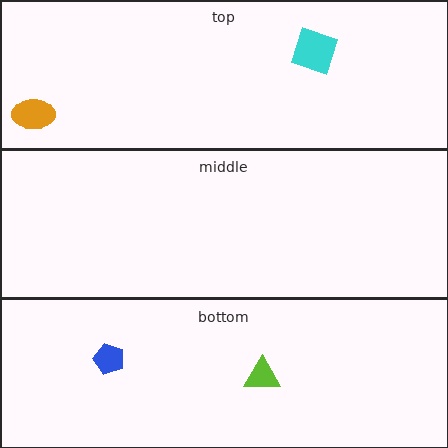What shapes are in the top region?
The cyan square, the orange ellipse.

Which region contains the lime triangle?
The bottom region.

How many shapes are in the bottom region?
2.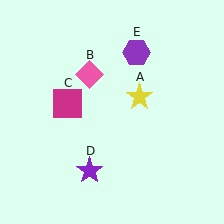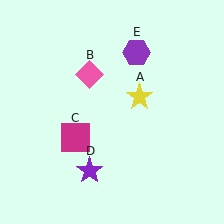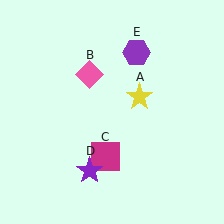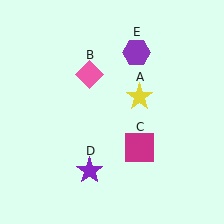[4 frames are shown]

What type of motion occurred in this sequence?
The magenta square (object C) rotated counterclockwise around the center of the scene.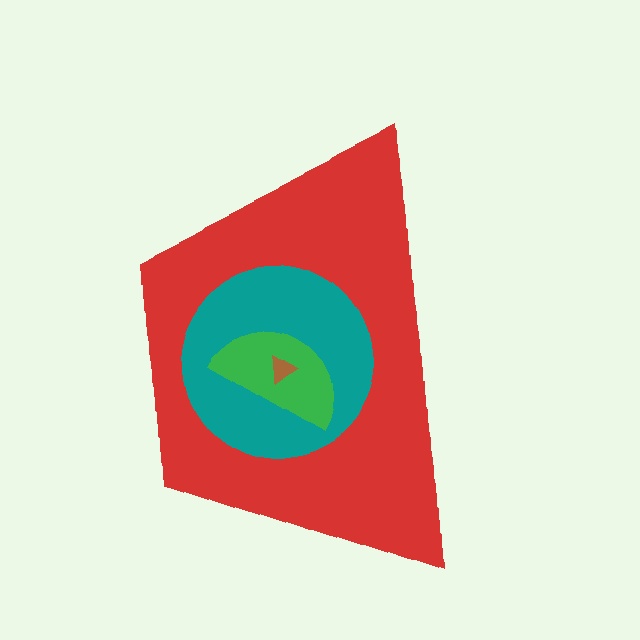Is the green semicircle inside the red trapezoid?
Yes.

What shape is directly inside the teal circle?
The green semicircle.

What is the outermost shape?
The red trapezoid.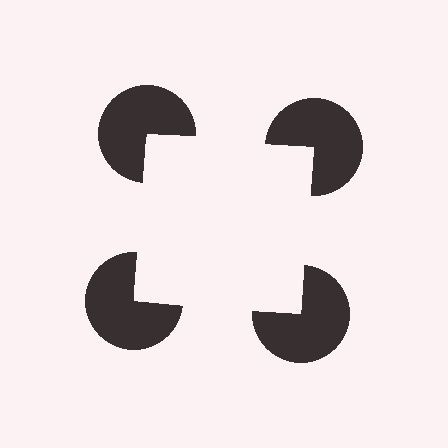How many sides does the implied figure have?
4 sides.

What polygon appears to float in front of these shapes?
An illusory square — its edges are inferred from the aligned wedge cuts in the pac-man discs, not physically drawn.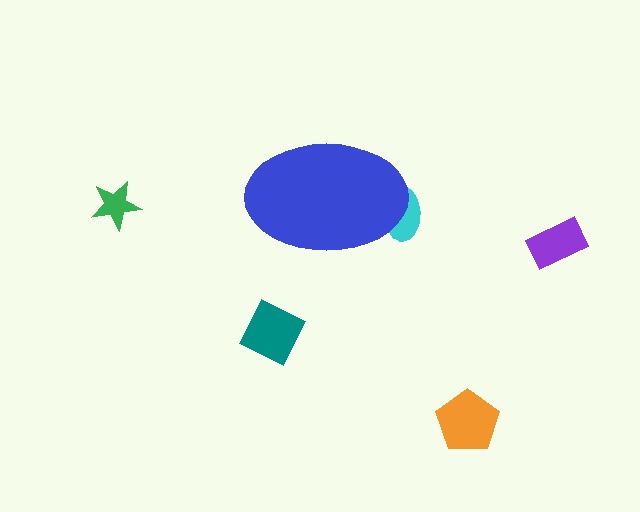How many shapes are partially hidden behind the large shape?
1 shape is partially hidden.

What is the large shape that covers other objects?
A blue ellipse.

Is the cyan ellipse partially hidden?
Yes, the cyan ellipse is partially hidden behind the blue ellipse.